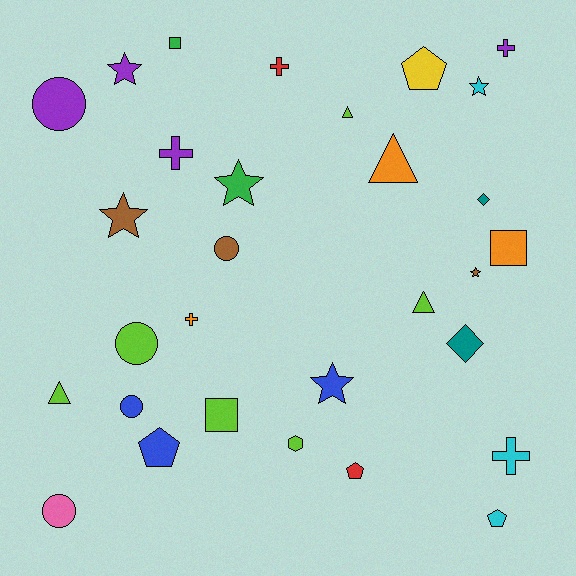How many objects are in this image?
There are 30 objects.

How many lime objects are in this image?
There are 6 lime objects.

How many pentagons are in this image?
There are 4 pentagons.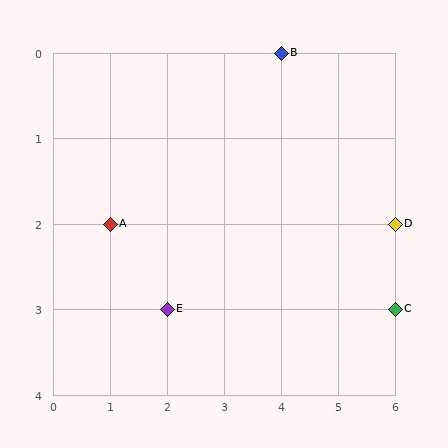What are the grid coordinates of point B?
Point B is at grid coordinates (4, 0).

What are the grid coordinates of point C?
Point C is at grid coordinates (6, 3).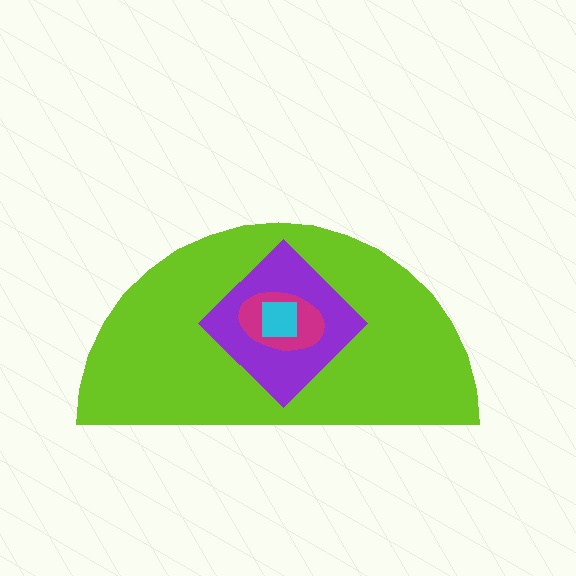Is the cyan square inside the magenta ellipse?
Yes.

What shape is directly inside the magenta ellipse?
The cyan square.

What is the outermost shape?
The lime semicircle.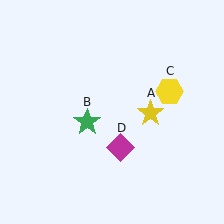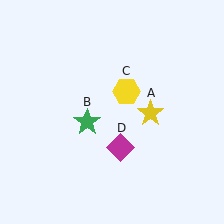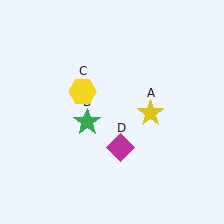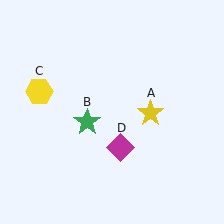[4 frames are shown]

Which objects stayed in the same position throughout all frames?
Yellow star (object A) and green star (object B) and magenta diamond (object D) remained stationary.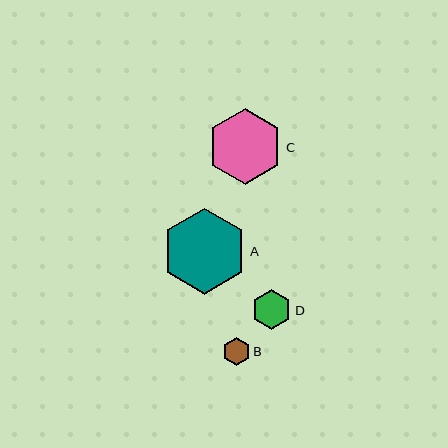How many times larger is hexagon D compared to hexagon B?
Hexagon D is approximately 1.4 times the size of hexagon B.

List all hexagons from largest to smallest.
From largest to smallest: A, C, D, B.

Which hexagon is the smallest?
Hexagon B is the smallest with a size of approximately 28 pixels.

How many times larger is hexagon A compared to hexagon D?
Hexagon A is approximately 2.1 times the size of hexagon D.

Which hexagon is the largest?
Hexagon A is the largest with a size of approximately 86 pixels.